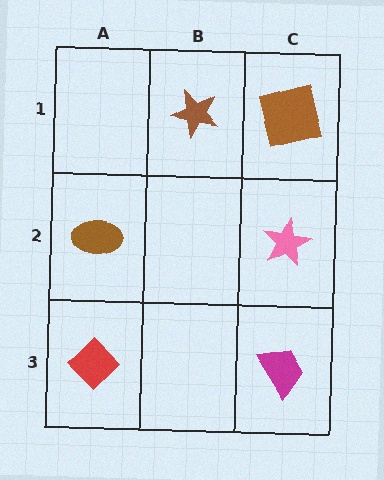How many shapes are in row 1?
2 shapes.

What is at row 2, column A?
A brown ellipse.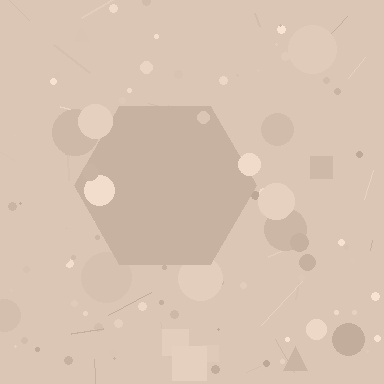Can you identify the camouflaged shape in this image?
The camouflaged shape is a hexagon.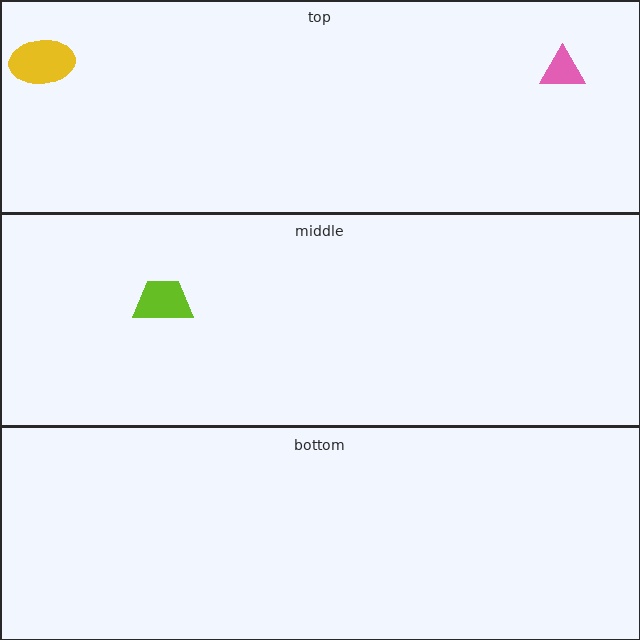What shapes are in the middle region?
The lime trapezoid.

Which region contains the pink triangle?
The top region.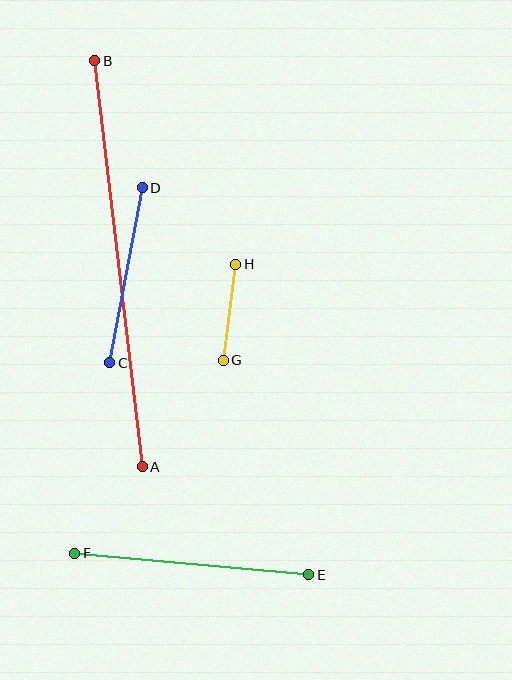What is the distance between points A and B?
The distance is approximately 409 pixels.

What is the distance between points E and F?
The distance is approximately 235 pixels.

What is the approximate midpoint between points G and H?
The midpoint is at approximately (229, 312) pixels.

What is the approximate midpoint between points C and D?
The midpoint is at approximately (126, 275) pixels.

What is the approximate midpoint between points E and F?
The midpoint is at approximately (192, 564) pixels.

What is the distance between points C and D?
The distance is approximately 178 pixels.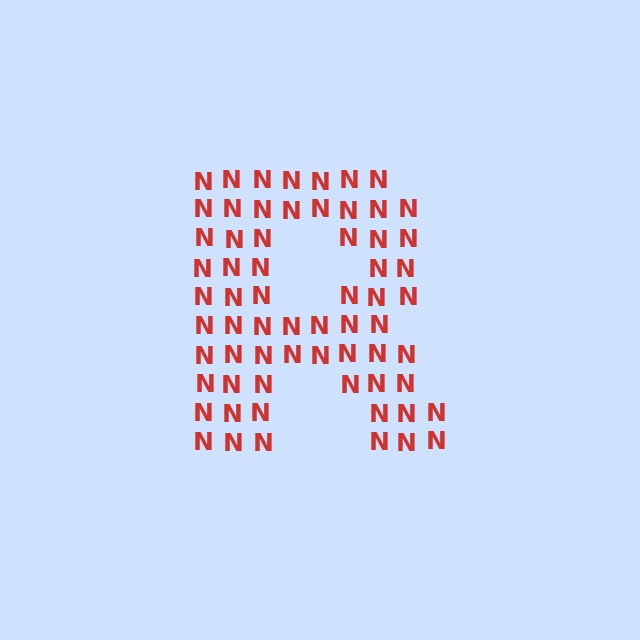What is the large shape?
The large shape is the letter R.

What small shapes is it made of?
It is made of small letter N's.